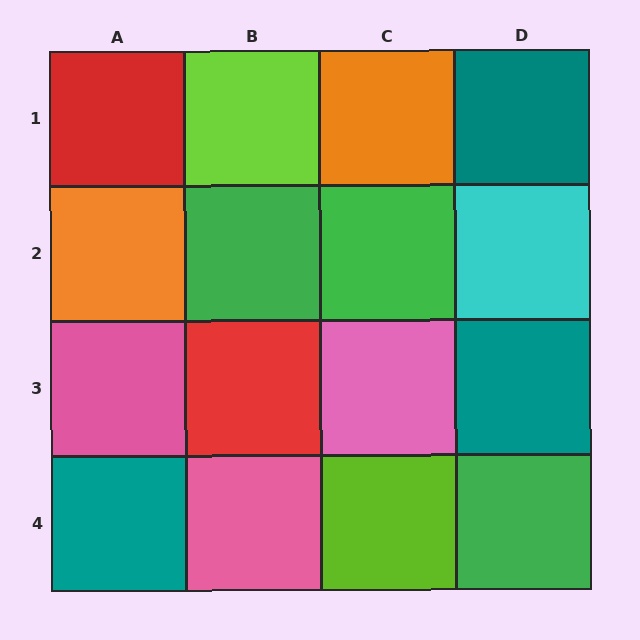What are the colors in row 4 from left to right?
Teal, pink, lime, green.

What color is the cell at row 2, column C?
Green.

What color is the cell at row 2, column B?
Green.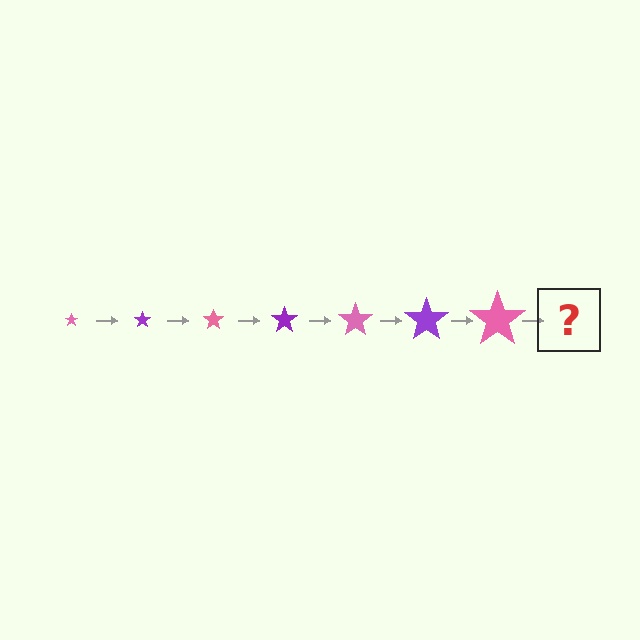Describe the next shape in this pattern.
It should be a purple star, larger than the previous one.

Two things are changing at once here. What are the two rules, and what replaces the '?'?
The two rules are that the star grows larger each step and the color cycles through pink and purple. The '?' should be a purple star, larger than the previous one.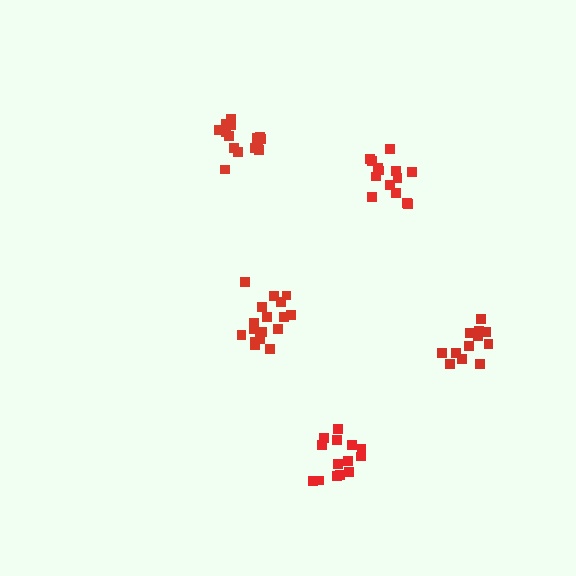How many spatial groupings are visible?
There are 5 spatial groupings.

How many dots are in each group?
Group 1: 14 dots, Group 2: 17 dots, Group 3: 18 dots, Group 4: 12 dots, Group 5: 14 dots (75 total).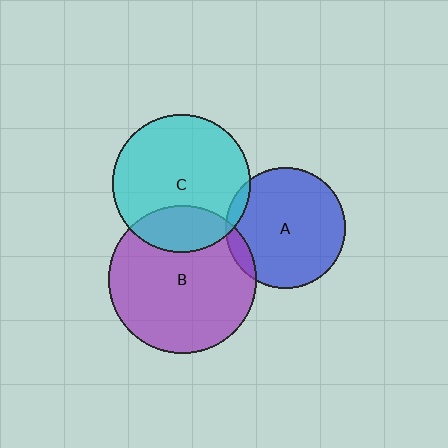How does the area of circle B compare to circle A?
Approximately 1.5 times.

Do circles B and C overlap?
Yes.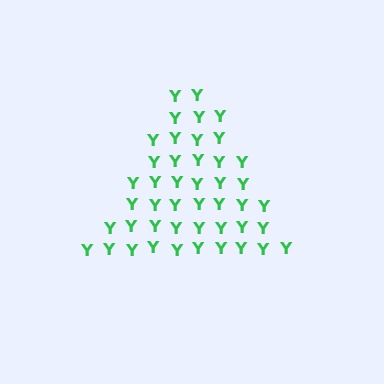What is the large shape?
The large shape is a triangle.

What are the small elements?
The small elements are letter Y's.